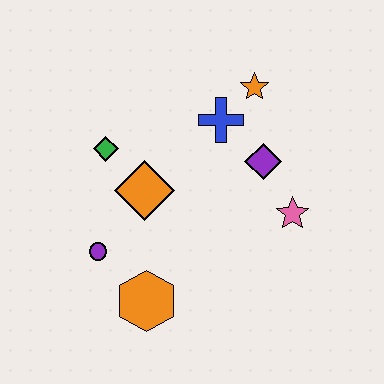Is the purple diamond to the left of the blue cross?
No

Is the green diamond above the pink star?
Yes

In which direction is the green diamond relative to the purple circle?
The green diamond is above the purple circle.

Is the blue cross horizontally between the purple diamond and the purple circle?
Yes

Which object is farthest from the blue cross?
The orange hexagon is farthest from the blue cross.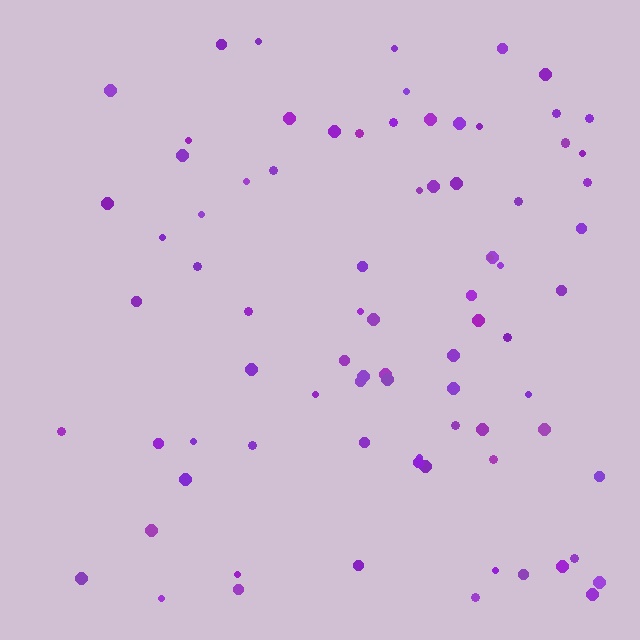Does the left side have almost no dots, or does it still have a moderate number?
Still a moderate number, just noticeably fewer than the right.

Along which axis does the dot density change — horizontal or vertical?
Horizontal.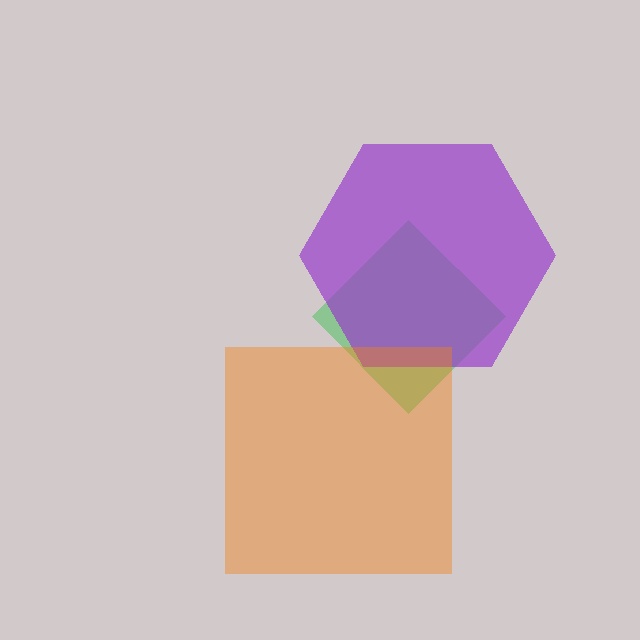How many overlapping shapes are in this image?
There are 3 overlapping shapes in the image.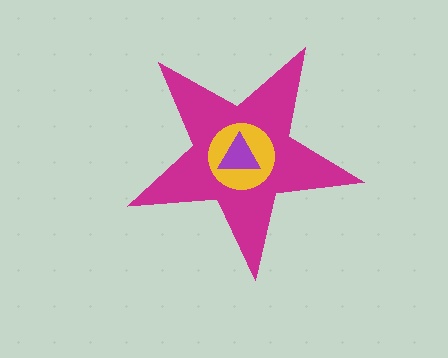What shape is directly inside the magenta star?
The yellow circle.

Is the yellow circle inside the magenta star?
Yes.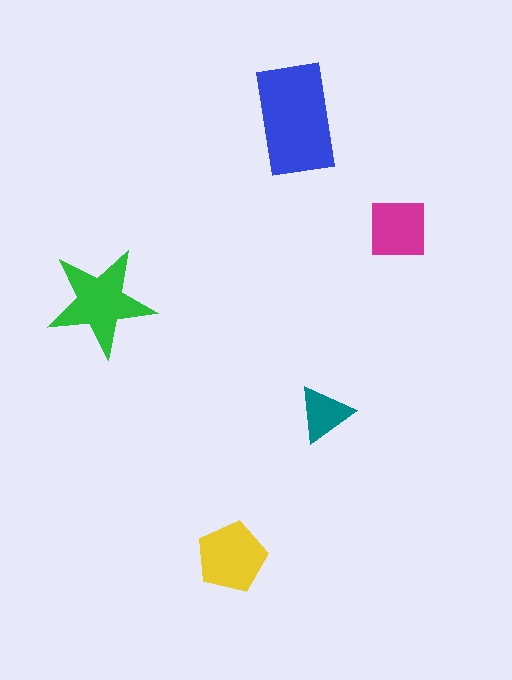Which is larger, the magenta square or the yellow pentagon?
The yellow pentagon.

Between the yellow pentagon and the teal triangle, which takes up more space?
The yellow pentagon.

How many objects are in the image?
There are 5 objects in the image.